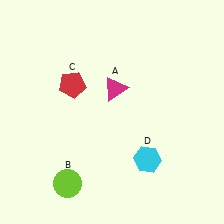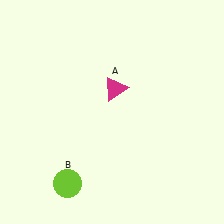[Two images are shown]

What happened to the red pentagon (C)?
The red pentagon (C) was removed in Image 2. It was in the top-left area of Image 1.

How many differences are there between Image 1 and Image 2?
There are 2 differences between the two images.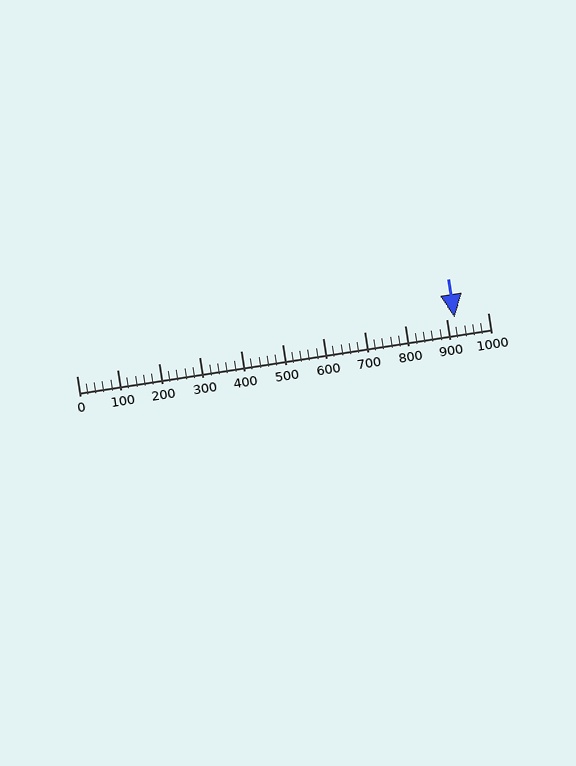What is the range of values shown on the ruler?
The ruler shows values from 0 to 1000.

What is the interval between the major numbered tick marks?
The major tick marks are spaced 100 units apart.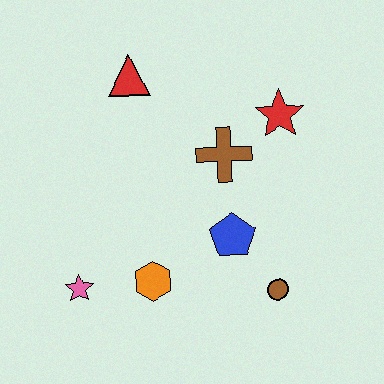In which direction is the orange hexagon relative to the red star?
The orange hexagon is below the red star.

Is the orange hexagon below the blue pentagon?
Yes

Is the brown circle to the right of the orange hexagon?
Yes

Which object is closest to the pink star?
The orange hexagon is closest to the pink star.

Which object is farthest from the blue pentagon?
The red triangle is farthest from the blue pentagon.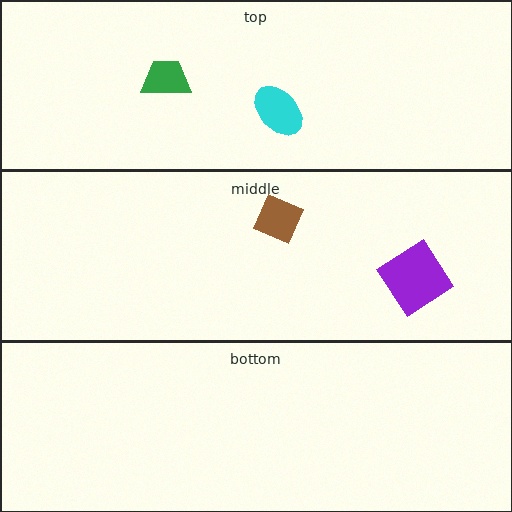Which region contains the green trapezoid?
The top region.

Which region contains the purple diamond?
The middle region.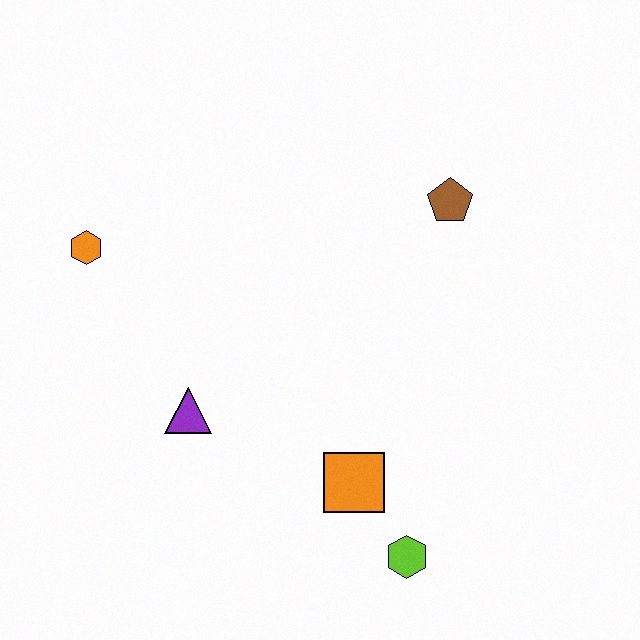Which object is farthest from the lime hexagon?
The orange hexagon is farthest from the lime hexagon.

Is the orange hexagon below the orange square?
No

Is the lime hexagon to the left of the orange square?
No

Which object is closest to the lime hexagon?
The orange square is closest to the lime hexagon.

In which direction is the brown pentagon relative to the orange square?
The brown pentagon is above the orange square.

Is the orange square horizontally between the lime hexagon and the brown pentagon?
No